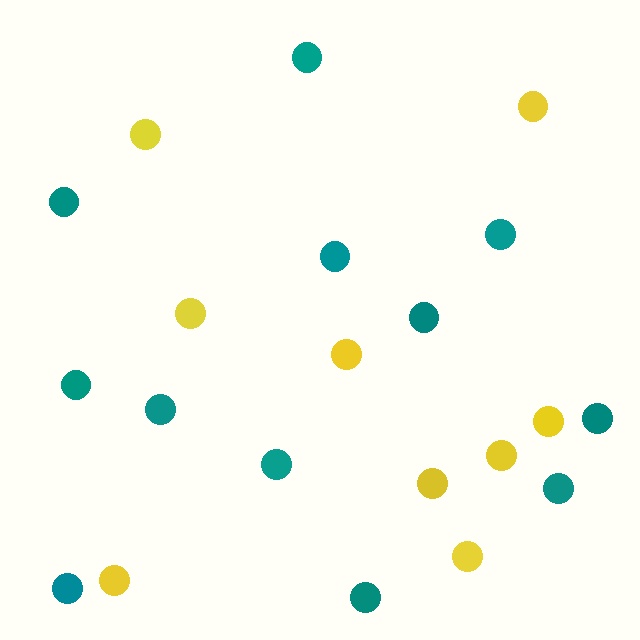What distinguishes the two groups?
There are 2 groups: one group of yellow circles (9) and one group of teal circles (12).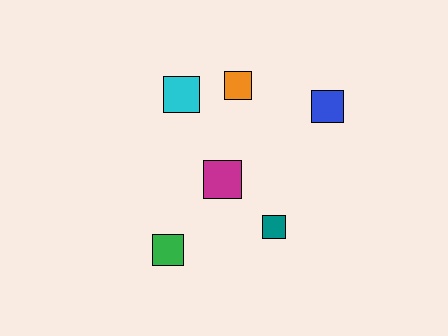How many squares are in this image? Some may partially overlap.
There are 6 squares.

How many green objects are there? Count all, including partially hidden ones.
There is 1 green object.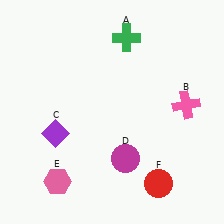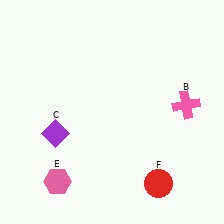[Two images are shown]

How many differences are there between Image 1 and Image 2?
There are 2 differences between the two images.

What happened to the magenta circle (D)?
The magenta circle (D) was removed in Image 2. It was in the bottom-right area of Image 1.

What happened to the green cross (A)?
The green cross (A) was removed in Image 2. It was in the top-right area of Image 1.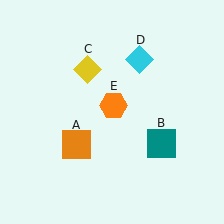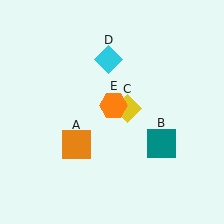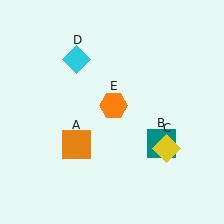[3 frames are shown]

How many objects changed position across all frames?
2 objects changed position: yellow diamond (object C), cyan diamond (object D).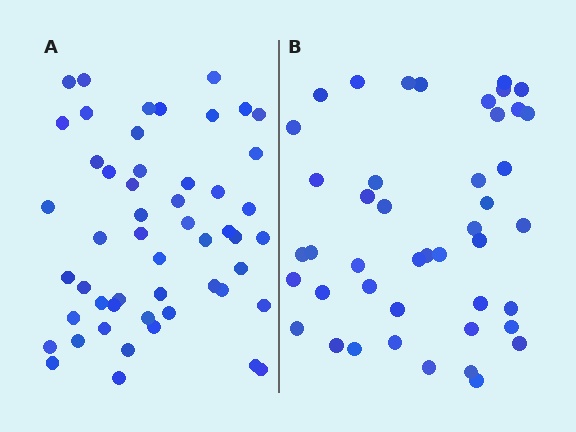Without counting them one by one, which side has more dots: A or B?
Region A (the left region) has more dots.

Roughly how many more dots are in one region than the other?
Region A has roughly 8 or so more dots than region B.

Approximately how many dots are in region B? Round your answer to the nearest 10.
About 40 dots. (The exact count is 44, which rounds to 40.)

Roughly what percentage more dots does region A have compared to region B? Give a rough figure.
About 20% more.